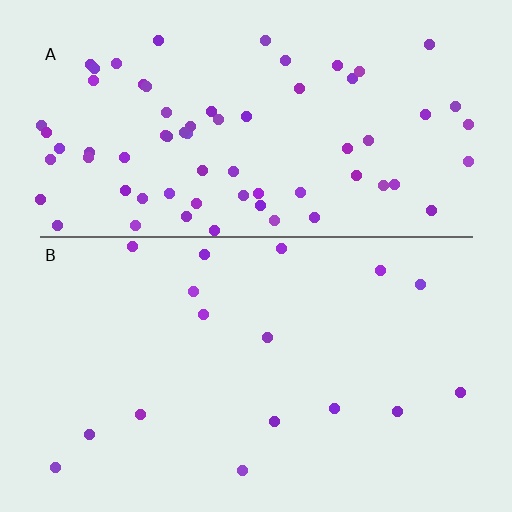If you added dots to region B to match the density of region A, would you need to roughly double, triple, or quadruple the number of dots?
Approximately quadruple.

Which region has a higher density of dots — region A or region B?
A (the top).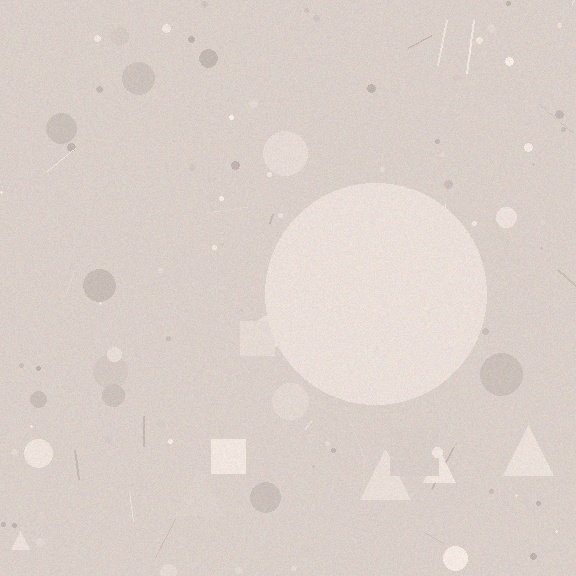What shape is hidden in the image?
A circle is hidden in the image.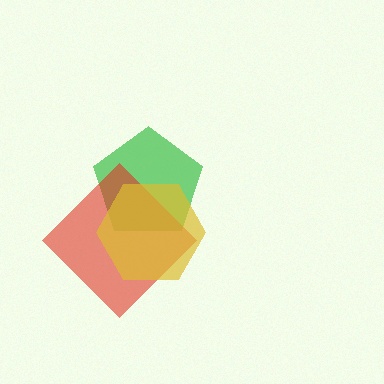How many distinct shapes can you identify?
There are 3 distinct shapes: a green pentagon, a red diamond, a yellow hexagon.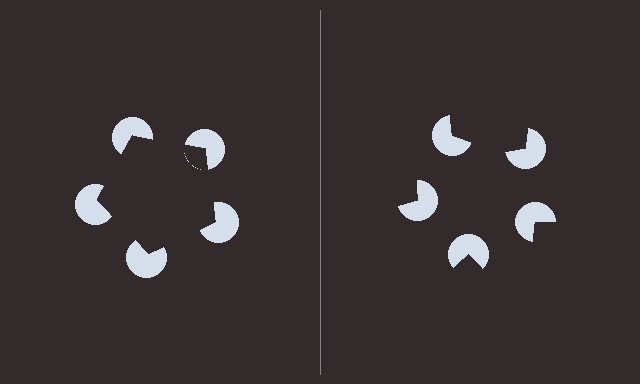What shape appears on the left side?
An illusory pentagon.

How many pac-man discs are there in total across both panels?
10 — 5 on each side.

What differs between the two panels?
The pac-man discs are positioned identically on both sides; only the wedge orientations differ. On the left they align to a pentagon; on the right they are misaligned.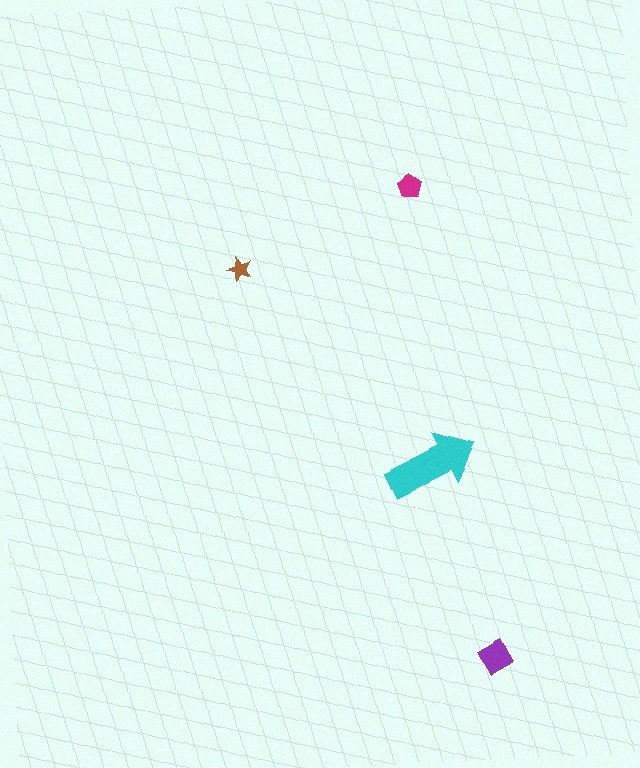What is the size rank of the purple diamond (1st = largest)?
2nd.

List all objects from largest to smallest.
The cyan arrow, the purple diamond, the magenta pentagon, the brown star.